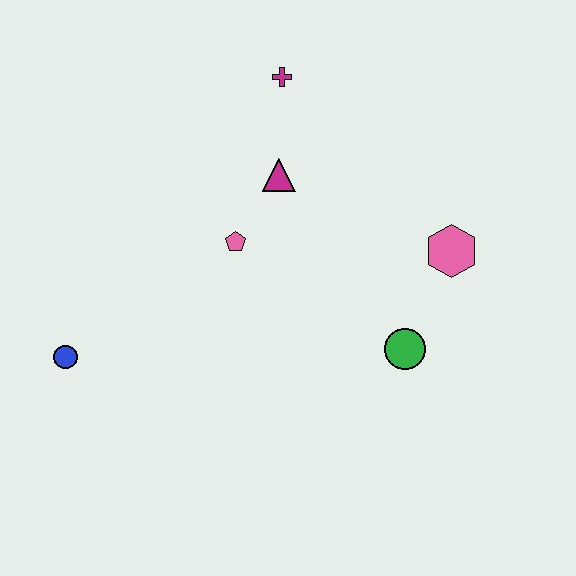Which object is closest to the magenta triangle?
The pink pentagon is closest to the magenta triangle.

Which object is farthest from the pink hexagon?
The blue circle is farthest from the pink hexagon.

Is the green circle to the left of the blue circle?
No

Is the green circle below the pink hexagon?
Yes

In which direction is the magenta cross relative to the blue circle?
The magenta cross is above the blue circle.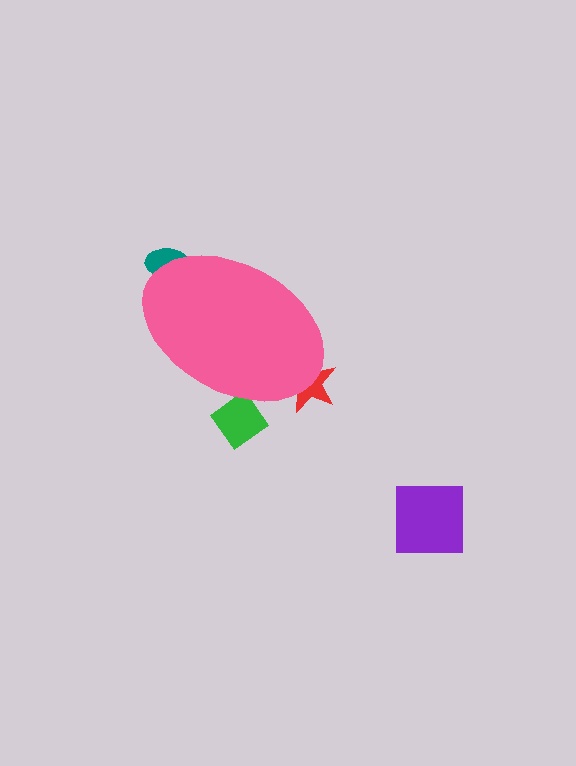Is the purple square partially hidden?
No, the purple square is fully visible.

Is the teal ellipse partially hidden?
Yes, the teal ellipse is partially hidden behind the pink ellipse.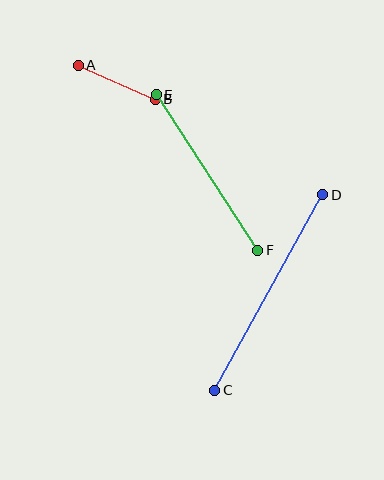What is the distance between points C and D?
The distance is approximately 223 pixels.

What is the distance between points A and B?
The distance is approximately 84 pixels.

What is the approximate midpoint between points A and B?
The midpoint is at approximately (117, 82) pixels.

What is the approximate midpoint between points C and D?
The midpoint is at approximately (269, 292) pixels.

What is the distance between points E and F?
The distance is approximately 186 pixels.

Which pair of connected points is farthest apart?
Points C and D are farthest apart.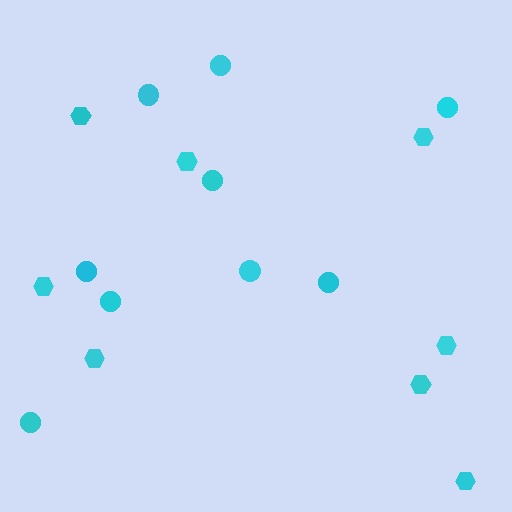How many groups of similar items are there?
There are 2 groups: one group of hexagons (8) and one group of circles (9).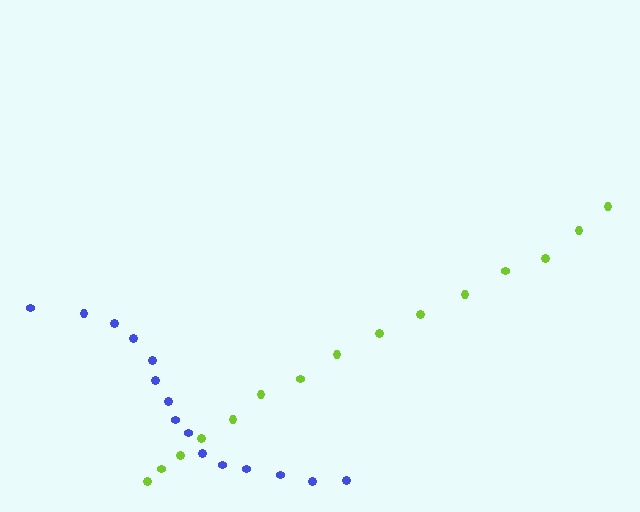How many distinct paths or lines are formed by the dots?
There are 2 distinct paths.